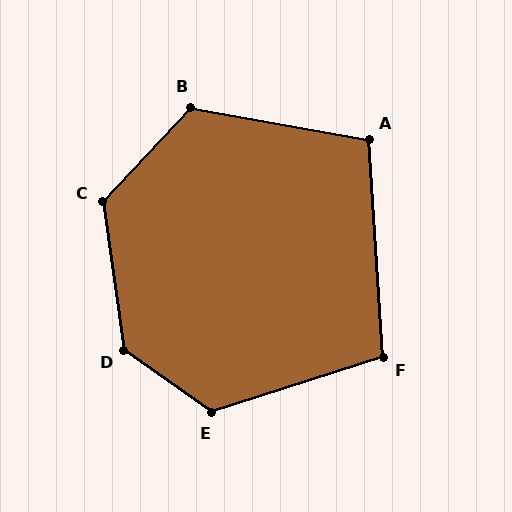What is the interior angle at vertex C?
Approximately 129 degrees (obtuse).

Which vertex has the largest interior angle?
D, at approximately 133 degrees.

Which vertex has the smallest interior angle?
A, at approximately 104 degrees.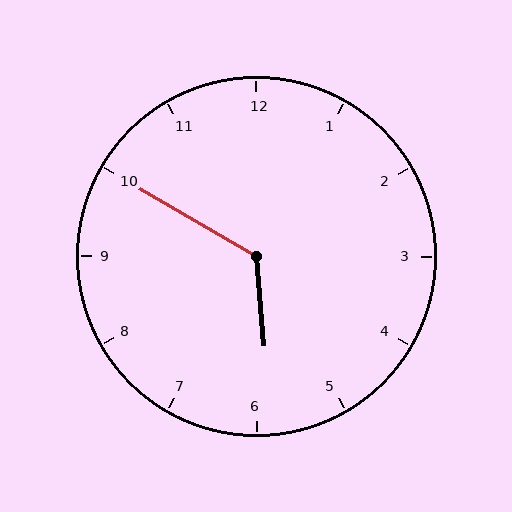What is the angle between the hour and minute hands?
Approximately 125 degrees.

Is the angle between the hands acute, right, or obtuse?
It is obtuse.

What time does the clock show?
5:50.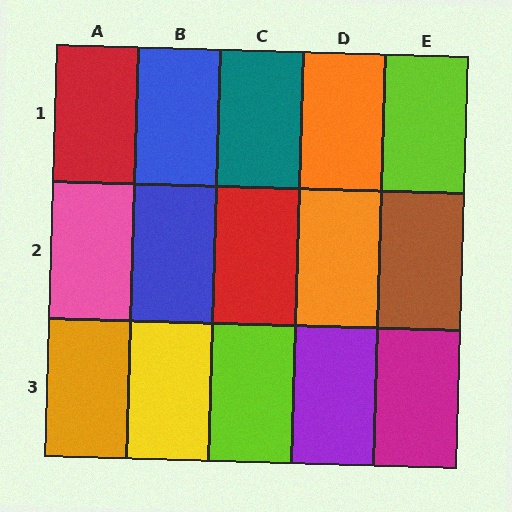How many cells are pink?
1 cell is pink.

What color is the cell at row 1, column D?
Orange.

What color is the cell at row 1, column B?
Blue.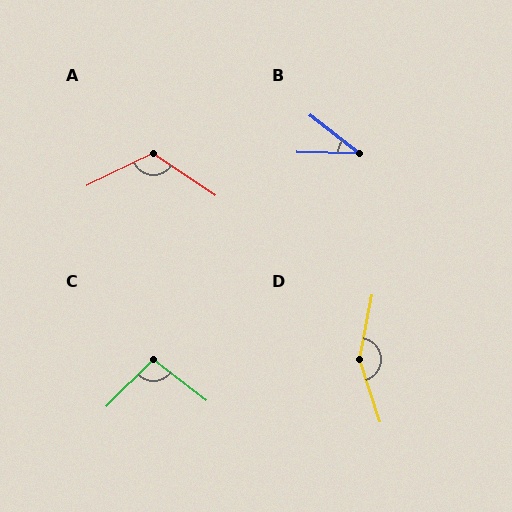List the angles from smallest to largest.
B (36°), C (97°), A (119°), D (151°).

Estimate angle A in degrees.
Approximately 119 degrees.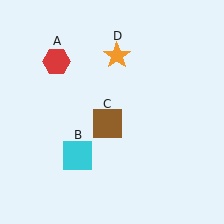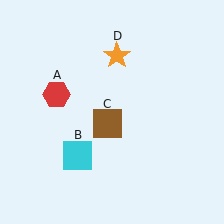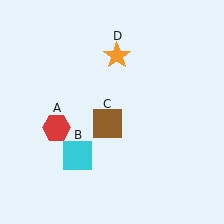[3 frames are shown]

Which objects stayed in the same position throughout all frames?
Cyan square (object B) and brown square (object C) and orange star (object D) remained stationary.